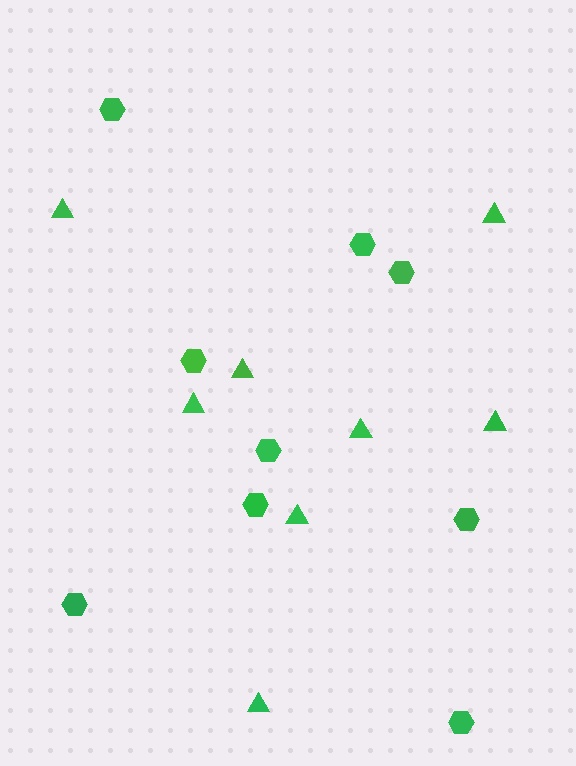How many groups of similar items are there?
There are 2 groups: one group of triangles (8) and one group of hexagons (9).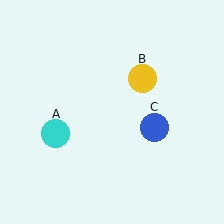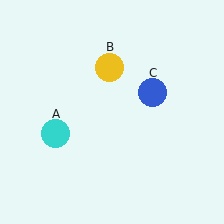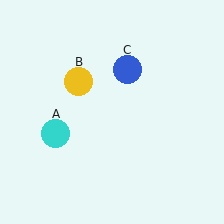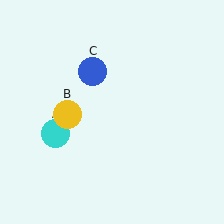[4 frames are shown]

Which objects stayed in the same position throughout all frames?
Cyan circle (object A) remained stationary.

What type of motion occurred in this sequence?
The yellow circle (object B), blue circle (object C) rotated counterclockwise around the center of the scene.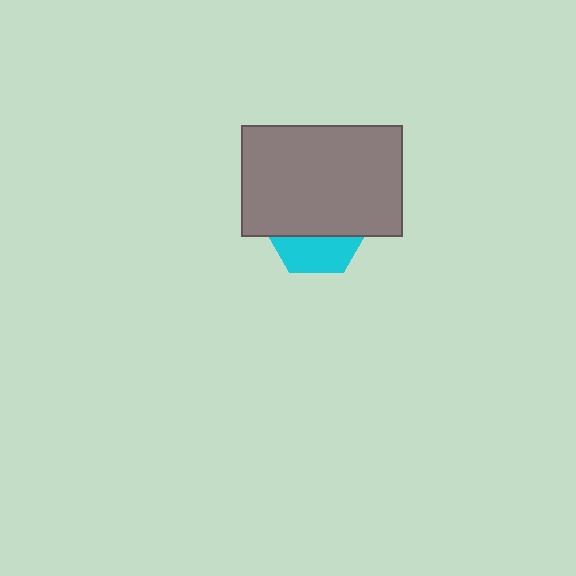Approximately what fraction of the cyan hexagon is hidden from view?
Roughly 65% of the cyan hexagon is hidden behind the gray rectangle.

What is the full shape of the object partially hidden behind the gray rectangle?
The partially hidden object is a cyan hexagon.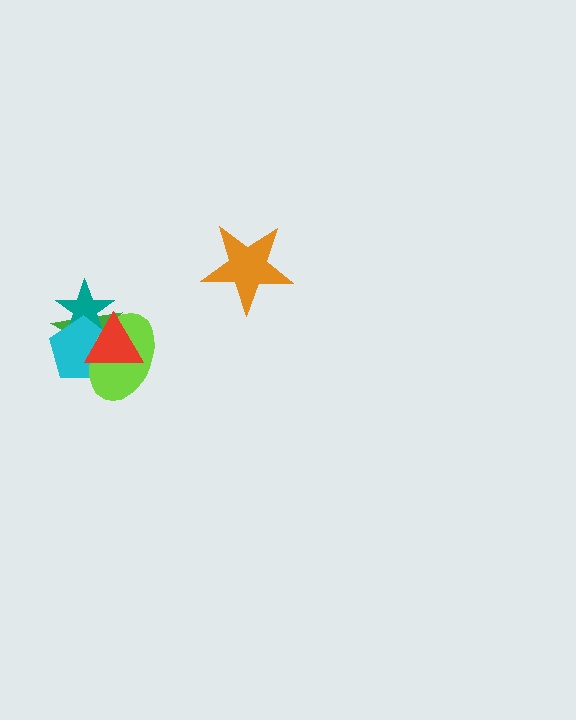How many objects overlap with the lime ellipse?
4 objects overlap with the lime ellipse.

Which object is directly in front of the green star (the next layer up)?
The teal star is directly in front of the green star.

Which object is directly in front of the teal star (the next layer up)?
The cyan pentagon is directly in front of the teal star.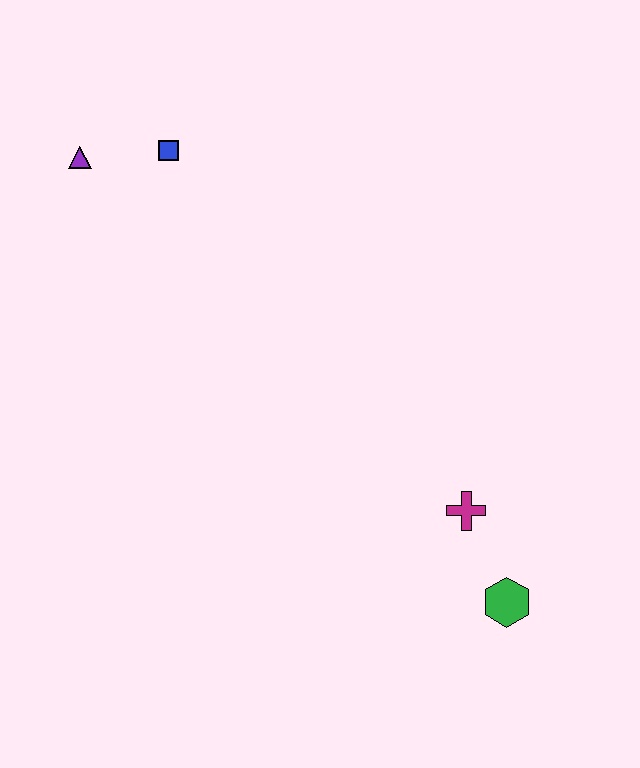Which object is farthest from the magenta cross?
The purple triangle is farthest from the magenta cross.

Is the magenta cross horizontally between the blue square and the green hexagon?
Yes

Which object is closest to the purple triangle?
The blue square is closest to the purple triangle.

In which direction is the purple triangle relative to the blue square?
The purple triangle is to the left of the blue square.